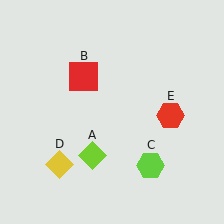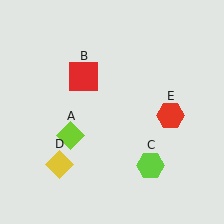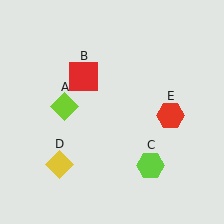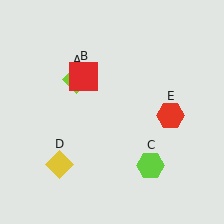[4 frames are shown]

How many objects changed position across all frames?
1 object changed position: lime diamond (object A).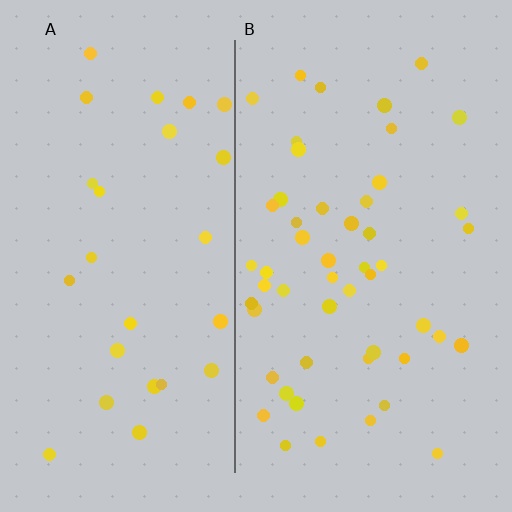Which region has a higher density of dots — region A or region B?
B (the right).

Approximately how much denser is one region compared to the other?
Approximately 1.9× — region B over region A.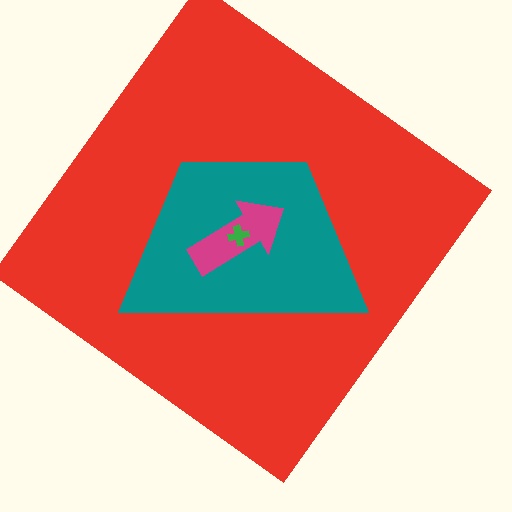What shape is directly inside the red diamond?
The teal trapezoid.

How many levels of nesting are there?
4.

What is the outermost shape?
The red diamond.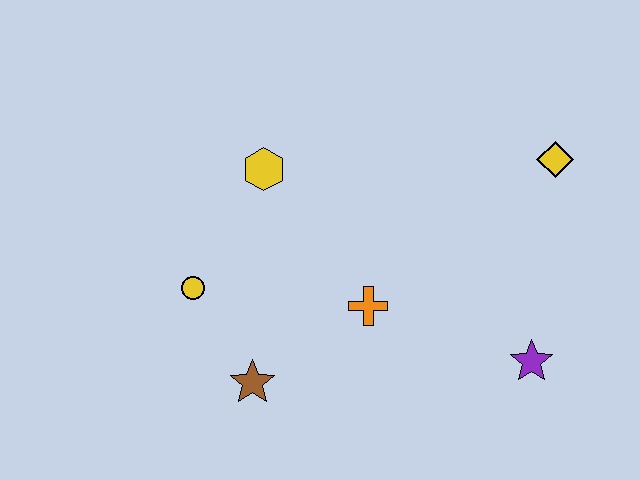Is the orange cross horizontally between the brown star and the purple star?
Yes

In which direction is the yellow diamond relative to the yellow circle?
The yellow diamond is to the right of the yellow circle.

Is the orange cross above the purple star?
Yes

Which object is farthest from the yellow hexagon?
The purple star is farthest from the yellow hexagon.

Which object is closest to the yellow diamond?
The purple star is closest to the yellow diamond.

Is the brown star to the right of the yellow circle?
Yes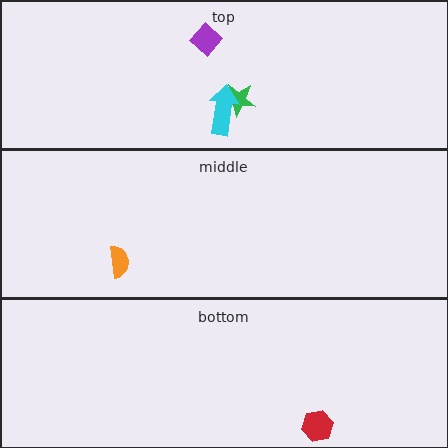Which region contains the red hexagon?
The bottom region.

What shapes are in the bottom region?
The red hexagon.